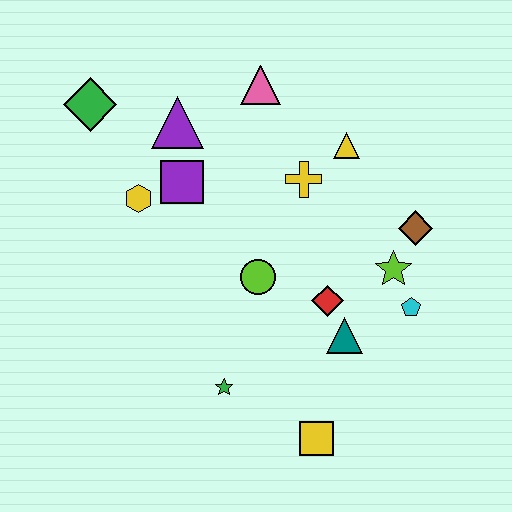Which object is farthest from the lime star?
The green diamond is farthest from the lime star.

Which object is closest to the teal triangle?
The red diamond is closest to the teal triangle.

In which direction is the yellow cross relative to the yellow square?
The yellow cross is above the yellow square.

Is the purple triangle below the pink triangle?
Yes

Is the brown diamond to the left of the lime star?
No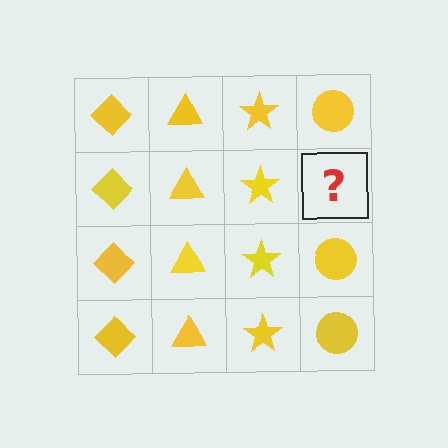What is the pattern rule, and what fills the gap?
The rule is that each column has a consistent shape. The gap should be filled with a yellow circle.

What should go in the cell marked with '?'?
The missing cell should contain a yellow circle.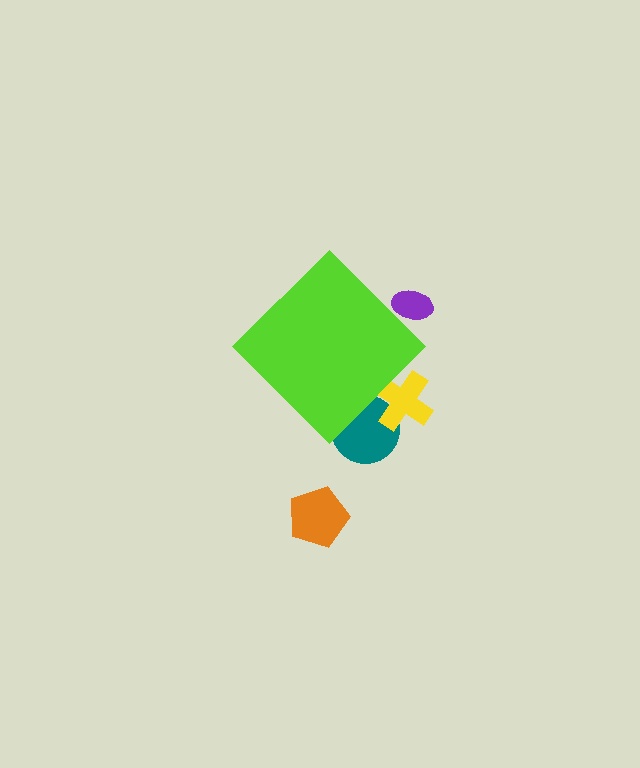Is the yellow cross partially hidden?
Yes, the yellow cross is partially hidden behind the lime diamond.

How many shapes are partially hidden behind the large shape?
3 shapes are partially hidden.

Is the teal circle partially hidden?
Yes, the teal circle is partially hidden behind the lime diamond.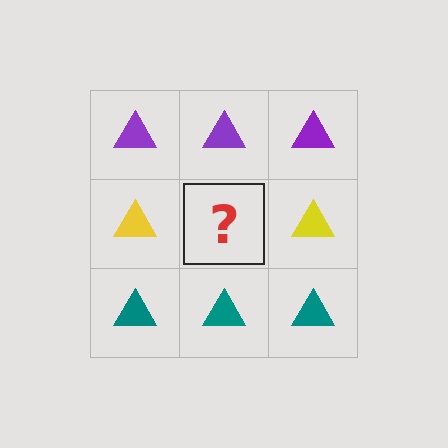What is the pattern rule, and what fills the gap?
The rule is that each row has a consistent color. The gap should be filled with a yellow triangle.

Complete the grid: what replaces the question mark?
The question mark should be replaced with a yellow triangle.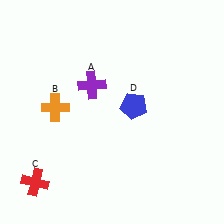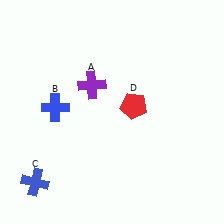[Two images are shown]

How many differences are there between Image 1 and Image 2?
There are 3 differences between the two images.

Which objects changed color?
B changed from orange to blue. C changed from red to blue. D changed from blue to red.